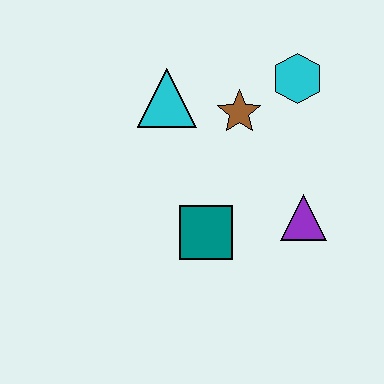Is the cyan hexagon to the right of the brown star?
Yes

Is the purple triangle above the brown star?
No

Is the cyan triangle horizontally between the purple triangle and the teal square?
No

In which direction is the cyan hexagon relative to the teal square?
The cyan hexagon is above the teal square.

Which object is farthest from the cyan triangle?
The purple triangle is farthest from the cyan triangle.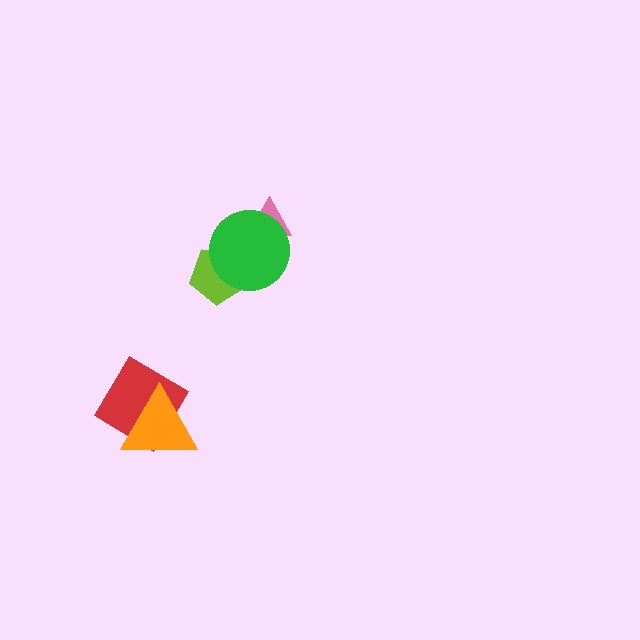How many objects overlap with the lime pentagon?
1 object overlaps with the lime pentagon.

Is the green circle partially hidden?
No, no other shape covers it.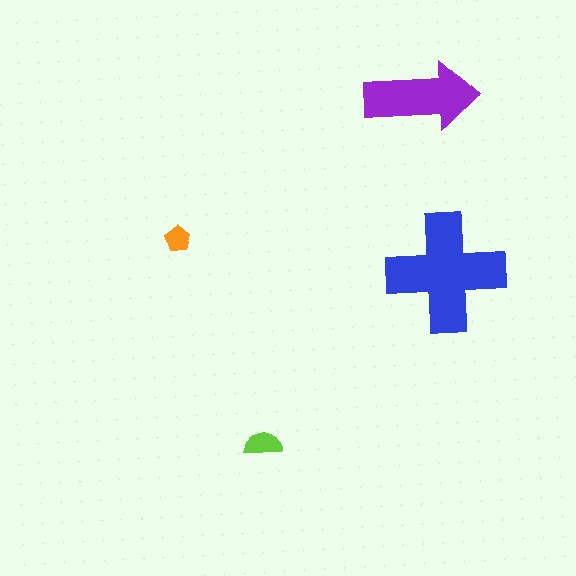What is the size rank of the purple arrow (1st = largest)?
2nd.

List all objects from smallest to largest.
The orange pentagon, the lime semicircle, the purple arrow, the blue cross.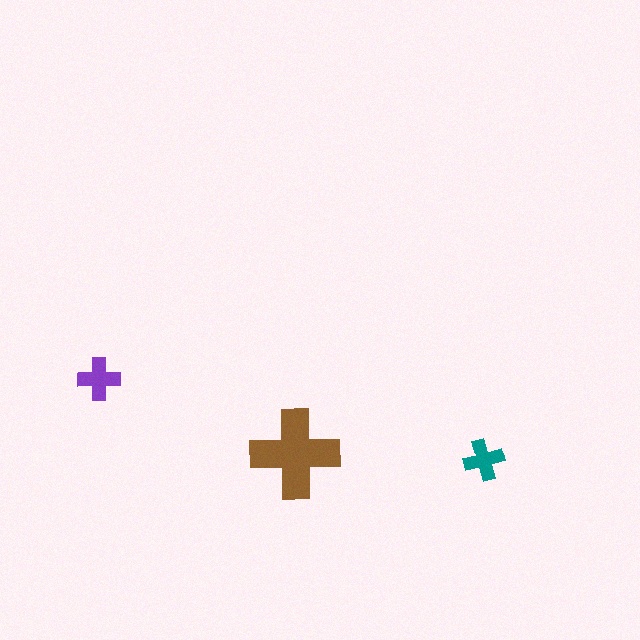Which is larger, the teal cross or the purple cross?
The purple one.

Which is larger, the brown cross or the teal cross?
The brown one.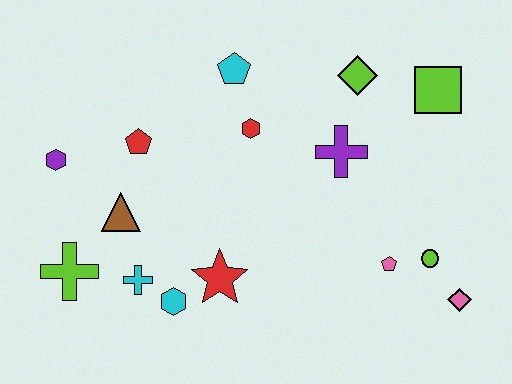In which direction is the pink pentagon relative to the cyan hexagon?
The pink pentagon is to the right of the cyan hexagon.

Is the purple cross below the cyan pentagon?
Yes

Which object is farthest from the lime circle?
The purple hexagon is farthest from the lime circle.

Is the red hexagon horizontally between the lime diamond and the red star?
Yes